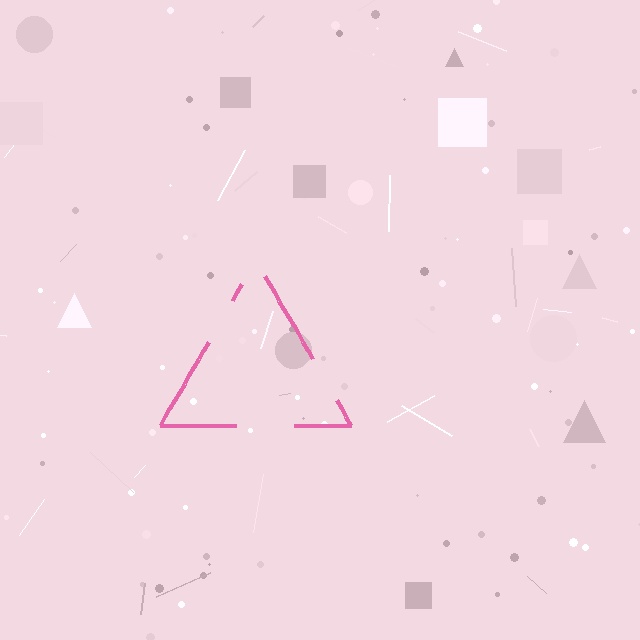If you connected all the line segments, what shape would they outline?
They would outline a triangle.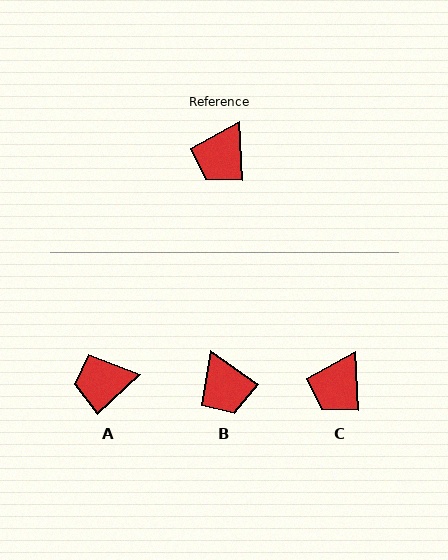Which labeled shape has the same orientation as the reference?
C.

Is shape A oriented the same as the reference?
No, it is off by about 51 degrees.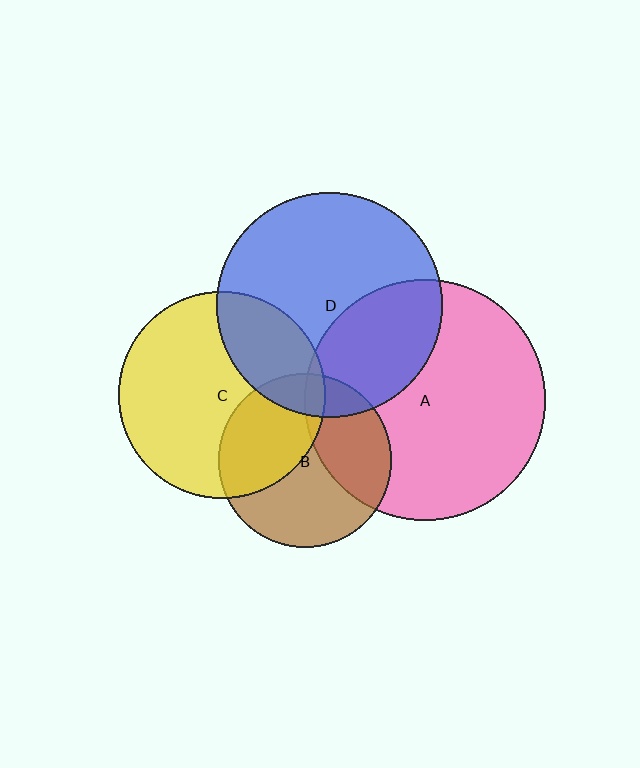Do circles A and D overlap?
Yes.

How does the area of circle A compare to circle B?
Approximately 1.9 times.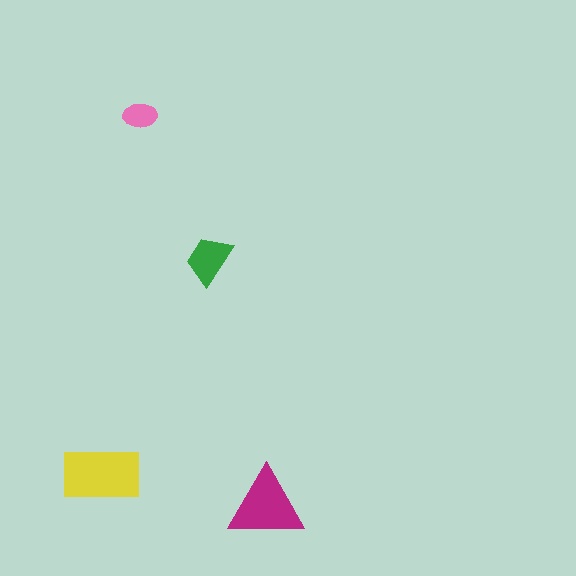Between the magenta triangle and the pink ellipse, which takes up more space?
The magenta triangle.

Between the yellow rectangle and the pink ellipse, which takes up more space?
The yellow rectangle.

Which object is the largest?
The yellow rectangle.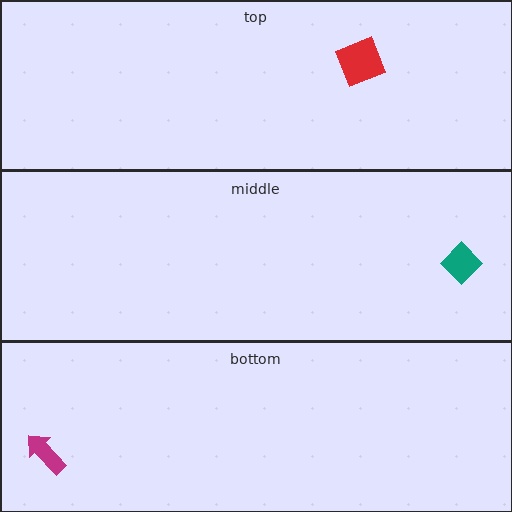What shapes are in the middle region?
The teal diamond.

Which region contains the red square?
The top region.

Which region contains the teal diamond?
The middle region.